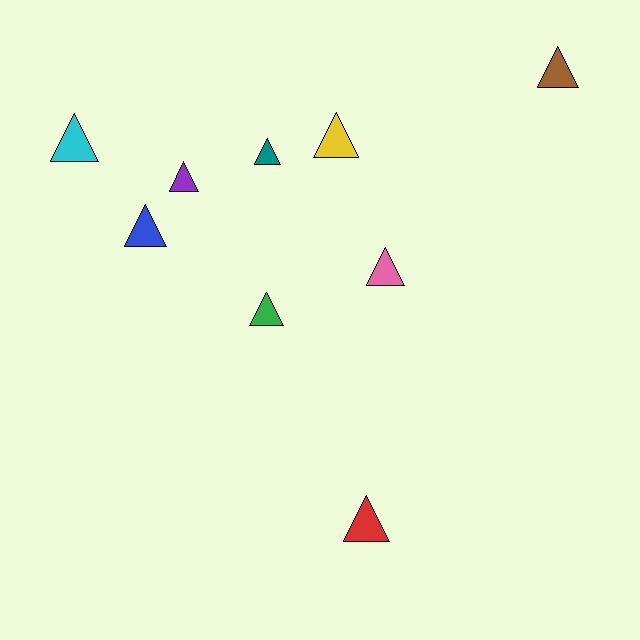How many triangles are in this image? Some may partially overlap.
There are 9 triangles.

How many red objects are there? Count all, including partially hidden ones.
There is 1 red object.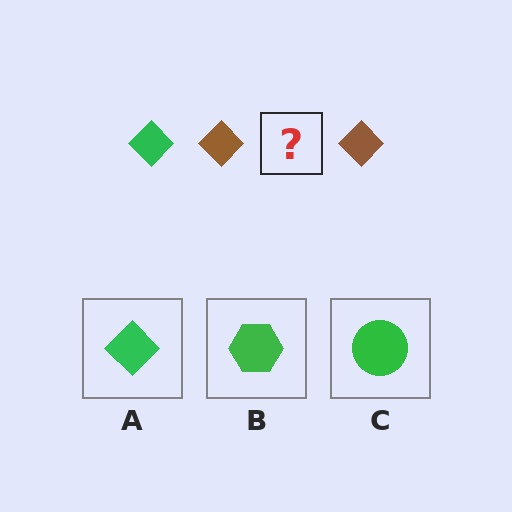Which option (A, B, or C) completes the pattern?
A.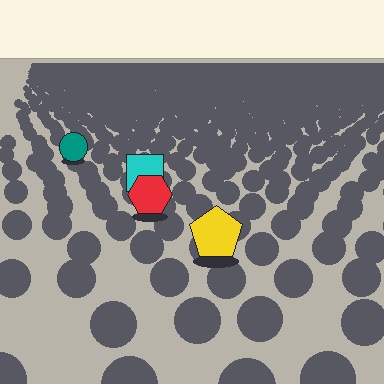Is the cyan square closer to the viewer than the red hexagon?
No. The red hexagon is closer — you can tell from the texture gradient: the ground texture is coarser near it.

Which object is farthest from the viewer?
The teal circle is farthest from the viewer. It appears smaller and the ground texture around it is denser.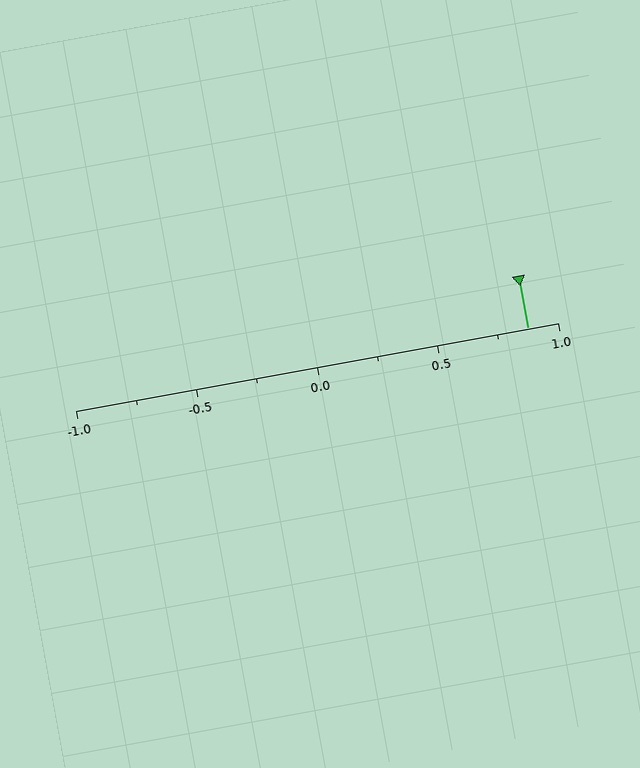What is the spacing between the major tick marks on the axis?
The major ticks are spaced 0.5 apart.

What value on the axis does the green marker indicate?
The marker indicates approximately 0.88.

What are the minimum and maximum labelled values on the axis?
The axis runs from -1.0 to 1.0.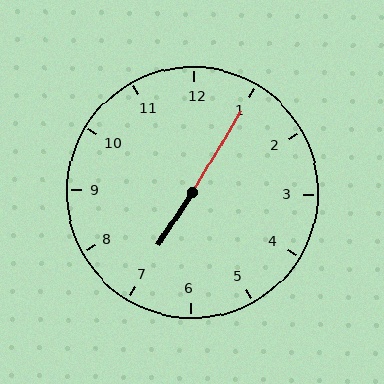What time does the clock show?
7:05.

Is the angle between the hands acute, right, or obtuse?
It is obtuse.